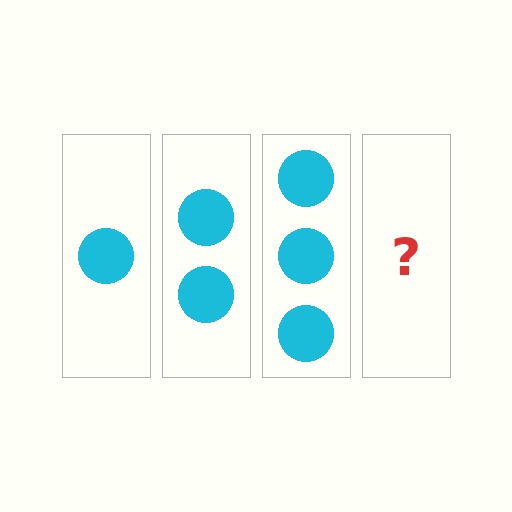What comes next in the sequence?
The next element should be 4 circles.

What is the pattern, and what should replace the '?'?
The pattern is that each step adds one more circle. The '?' should be 4 circles.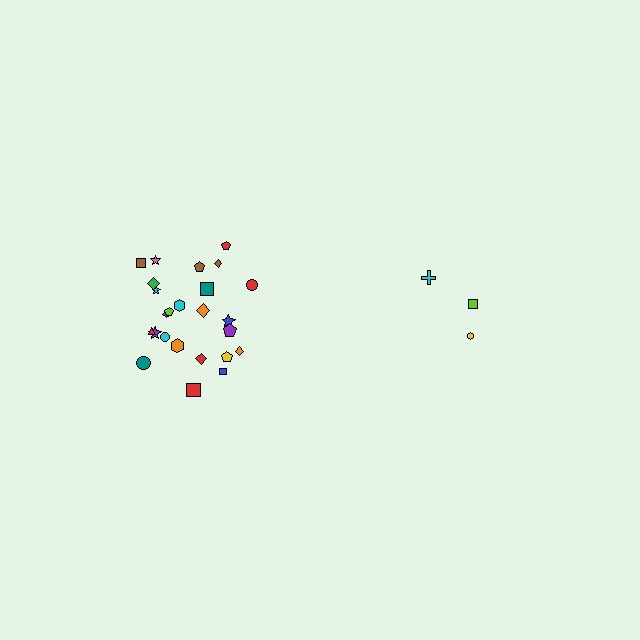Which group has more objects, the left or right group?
The left group.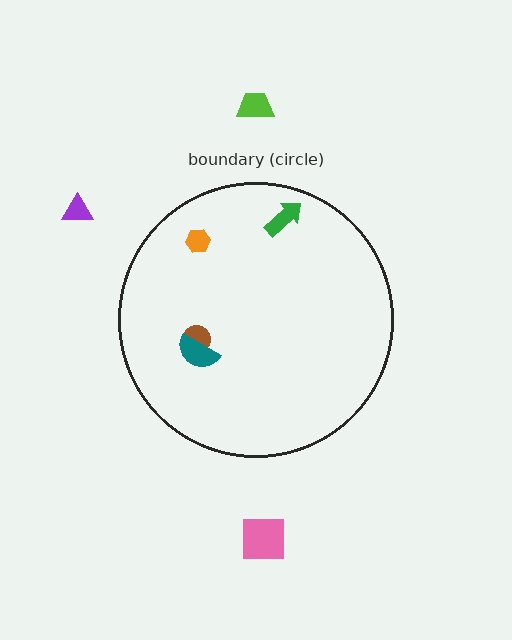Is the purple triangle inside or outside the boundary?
Outside.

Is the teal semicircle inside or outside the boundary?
Inside.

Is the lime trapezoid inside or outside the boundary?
Outside.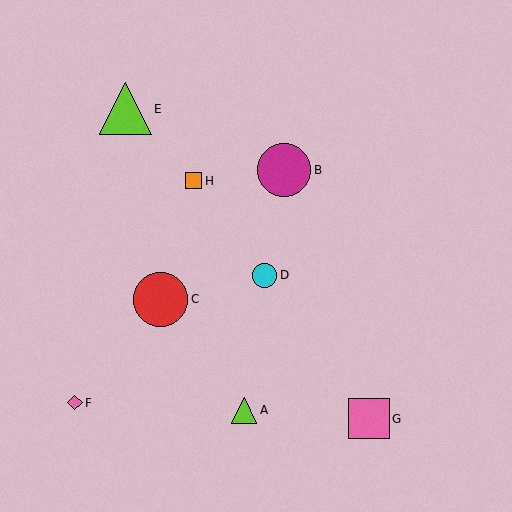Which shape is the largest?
The red circle (labeled C) is the largest.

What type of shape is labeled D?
Shape D is a cyan circle.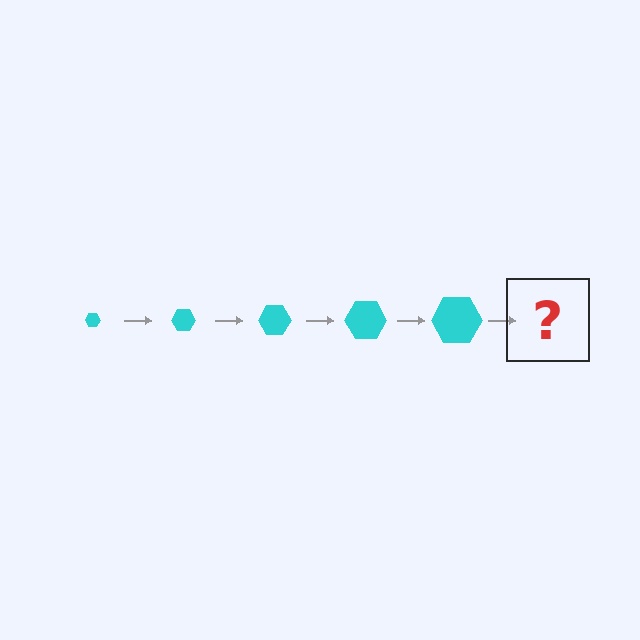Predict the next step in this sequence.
The next step is a cyan hexagon, larger than the previous one.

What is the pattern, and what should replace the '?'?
The pattern is that the hexagon gets progressively larger each step. The '?' should be a cyan hexagon, larger than the previous one.